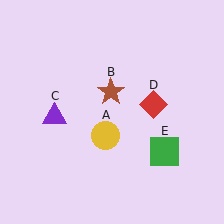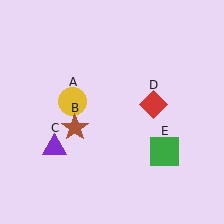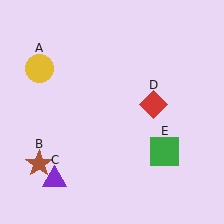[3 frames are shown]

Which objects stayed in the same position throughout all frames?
Red diamond (object D) and green square (object E) remained stationary.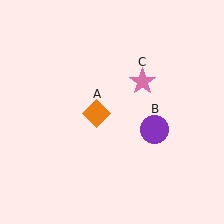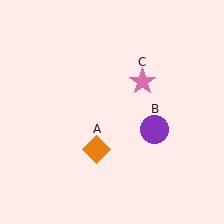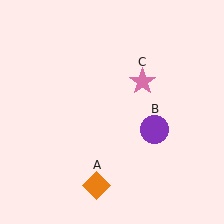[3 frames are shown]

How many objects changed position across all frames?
1 object changed position: orange diamond (object A).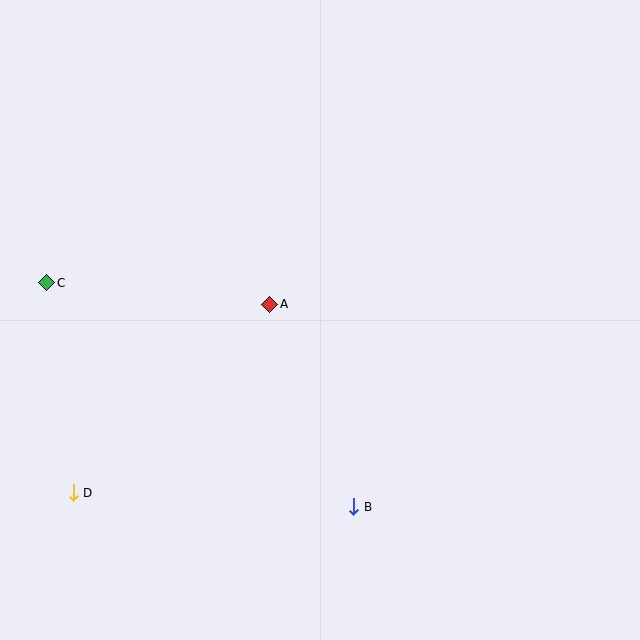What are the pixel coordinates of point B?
Point B is at (354, 507).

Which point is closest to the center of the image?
Point A at (270, 304) is closest to the center.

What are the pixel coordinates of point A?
Point A is at (270, 304).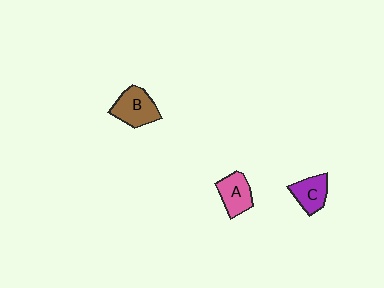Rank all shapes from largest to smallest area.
From largest to smallest: B (brown), A (pink), C (purple).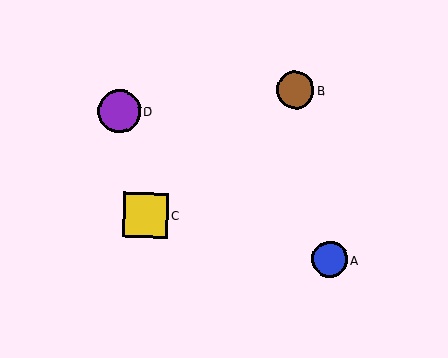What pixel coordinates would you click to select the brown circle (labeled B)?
Click at (295, 90) to select the brown circle B.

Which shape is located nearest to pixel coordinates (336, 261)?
The blue circle (labeled A) at (329, 260) is nearest to that location.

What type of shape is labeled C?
Shape C is a yellow square.